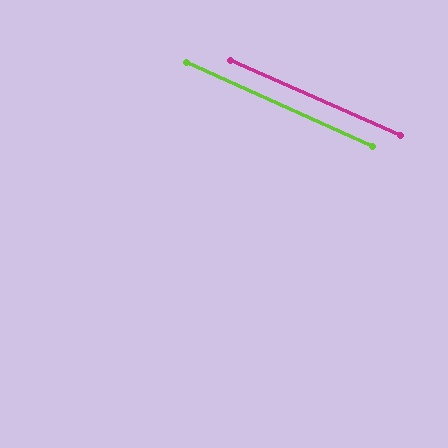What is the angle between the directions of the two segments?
Approximately 0 degrees.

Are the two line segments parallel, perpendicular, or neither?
Parallel — their directions differ by only 0.2°.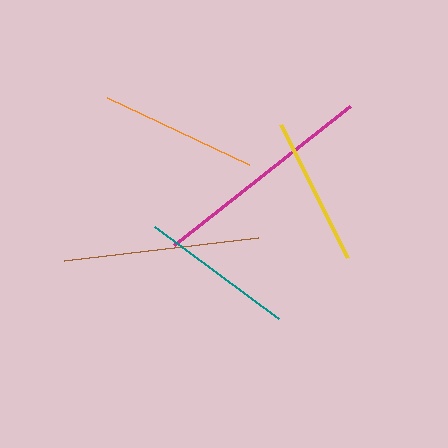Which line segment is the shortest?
The yellow line is the shortest at approximately 149 pixels.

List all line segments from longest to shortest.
From longest to shortest: magenta, brown, orange, teal, yellow.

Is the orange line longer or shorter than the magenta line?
The magenta line is longer than the orange line.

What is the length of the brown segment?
The brown segment is approximately 195 pixels long.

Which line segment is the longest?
The magenta line is the longest at approximately 224 pixels.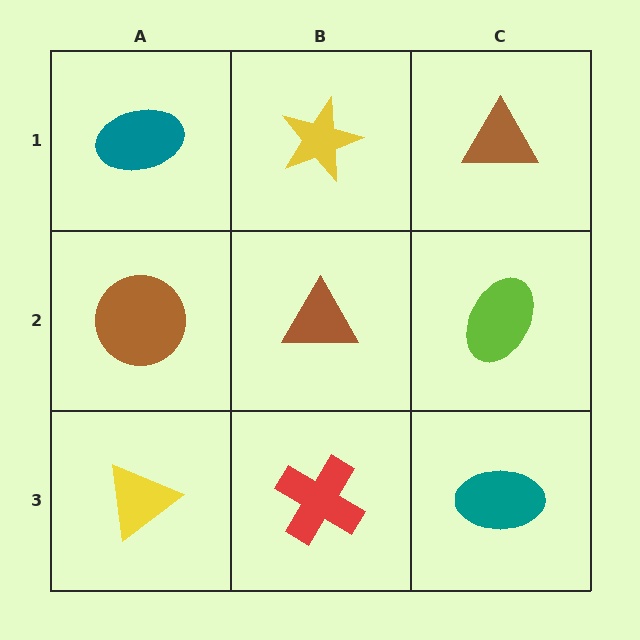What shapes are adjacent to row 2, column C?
A brown triangle (row 1, column C), a teal ellipse (row 3, column C), a brown triangle (row 2, column B).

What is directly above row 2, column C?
A brown triangle.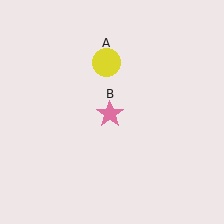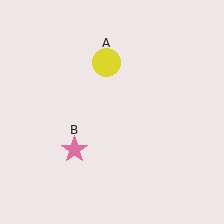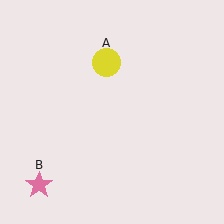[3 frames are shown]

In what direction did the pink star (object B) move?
The pink star (object B) moved down and to the left.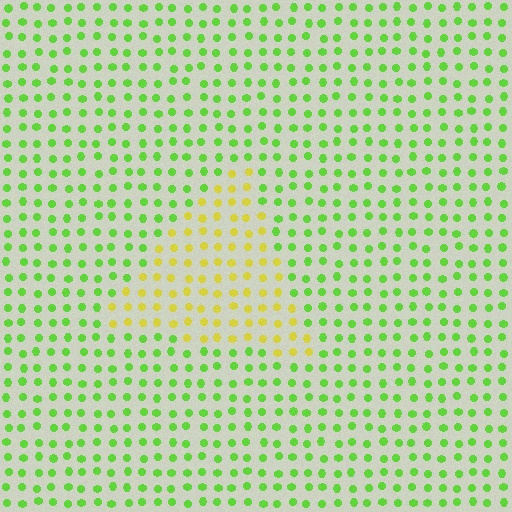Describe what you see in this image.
The image is filled with small lime elements in a uniform arrangement. A triangle-shaped region is visible where the elements are tinted to a slightly different hue, forming a subtle color boundary.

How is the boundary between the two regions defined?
The boundary is defined purely by a slight shift in hue (about 47 degrees). Spacing, size, and orientation are identical on both sides.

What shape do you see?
I see a triangle.